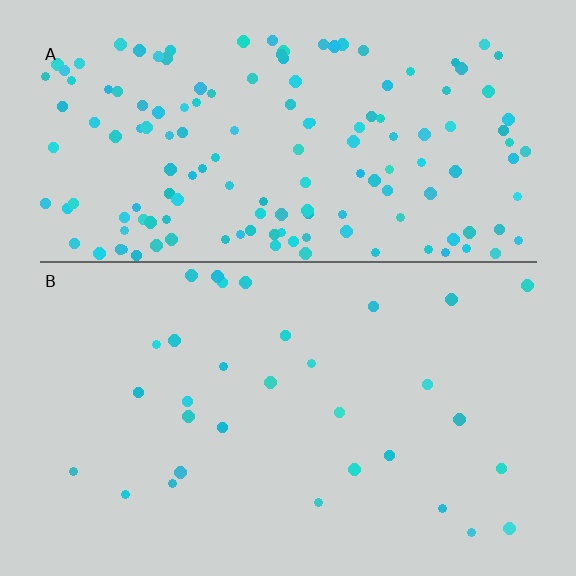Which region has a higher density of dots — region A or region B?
A (the top).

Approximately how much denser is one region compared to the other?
Approximately 4.8× — region A over region B.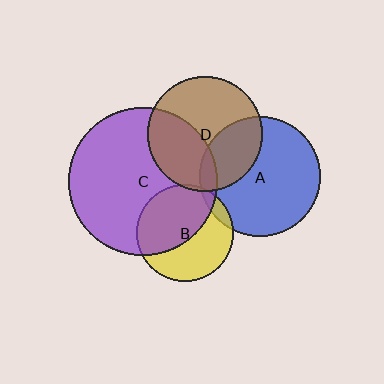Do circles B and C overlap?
Yes.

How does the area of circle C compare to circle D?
Approximately 1.7 times.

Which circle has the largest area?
Circle C (purple).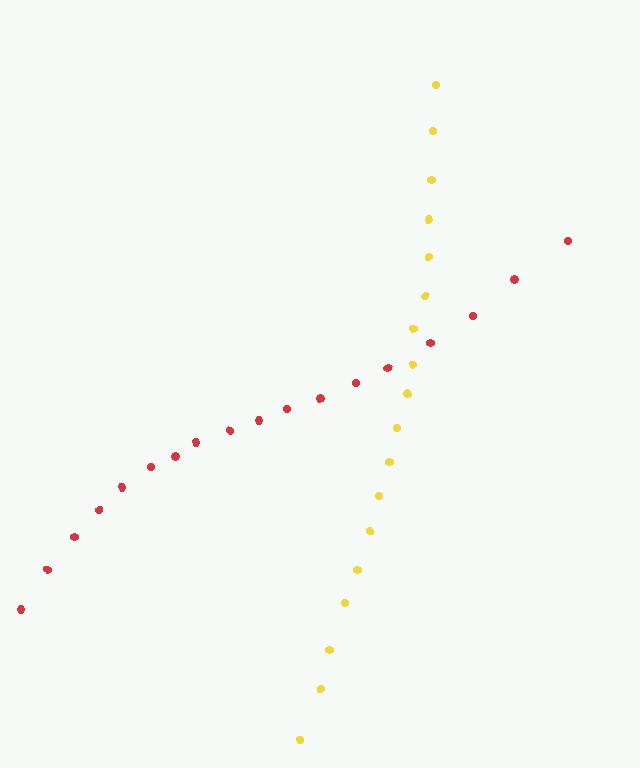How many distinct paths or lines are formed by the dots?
There are 2 distinct paths.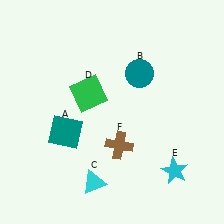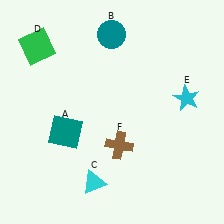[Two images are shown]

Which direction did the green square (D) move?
The green square (D) moved left.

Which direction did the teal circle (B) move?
The teal circle (B) moved up.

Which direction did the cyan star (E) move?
The cyan star (E) moved up.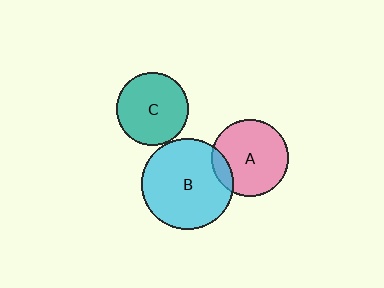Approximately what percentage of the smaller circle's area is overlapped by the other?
Approximately 15%.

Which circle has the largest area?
Circle B (cyan).